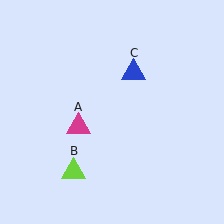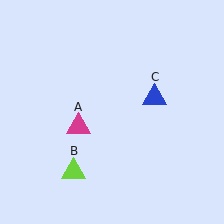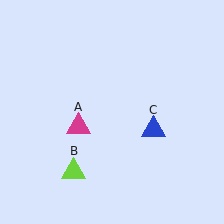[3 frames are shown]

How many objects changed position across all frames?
1 object changed position: blue triangle (object C).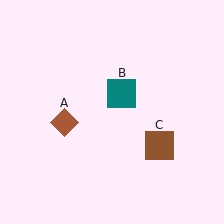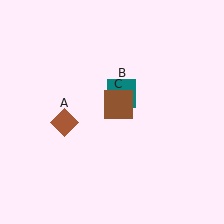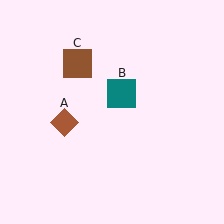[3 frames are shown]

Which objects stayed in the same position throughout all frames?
Brown diamond (object A) and teal square (object B) remained stationary.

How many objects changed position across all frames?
1 object changed position: brown square (object C).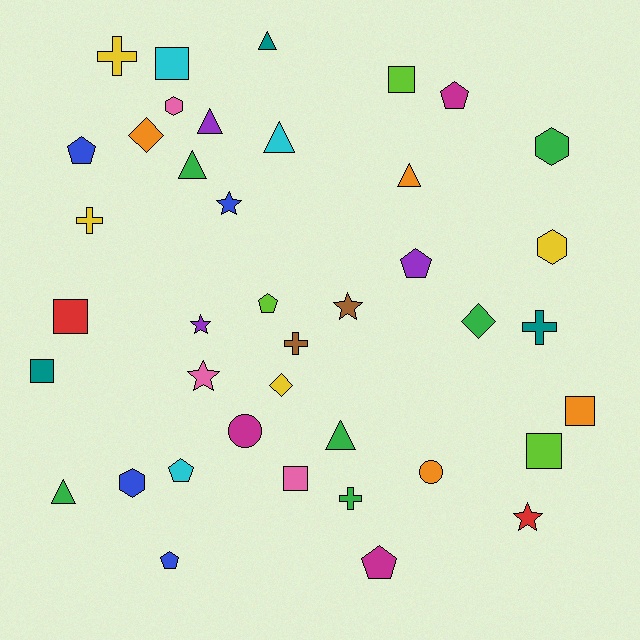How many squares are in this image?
There are 7 squares.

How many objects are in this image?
There are 40 objects.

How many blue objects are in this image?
There are 4 blue objects.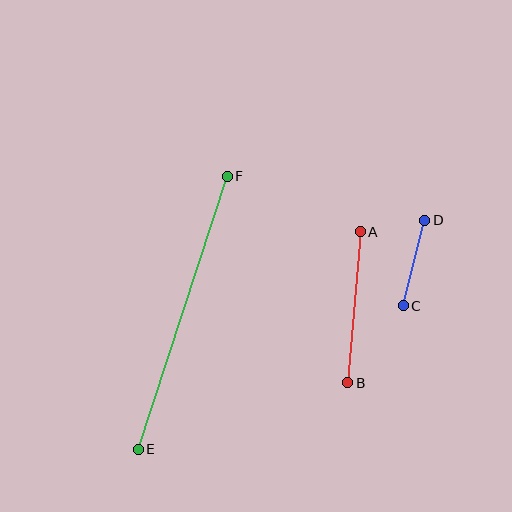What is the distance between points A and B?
The distance is approximately 151 pixels.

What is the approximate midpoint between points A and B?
The midpoint is at approximately (354, 307) pixels.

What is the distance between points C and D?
The distance is approximately 88 pixels.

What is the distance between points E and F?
The distance is approximately 287 pixels.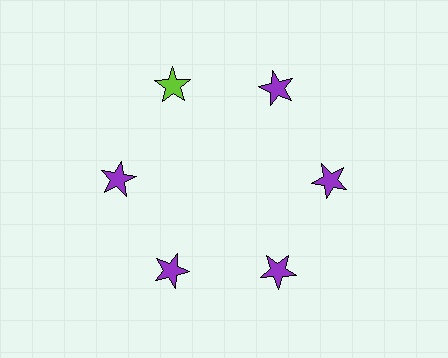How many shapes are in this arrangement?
There are 6 shapes arranged in a ring pattern.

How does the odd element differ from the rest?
It has a different color: lime instead of purple.